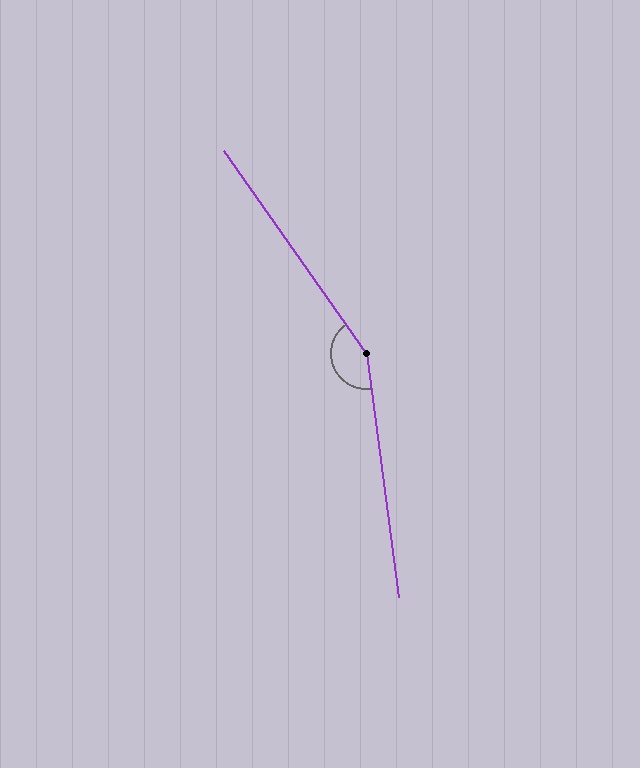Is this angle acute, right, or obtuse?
It is obtuse.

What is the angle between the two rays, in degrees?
Approximately 153 degrees.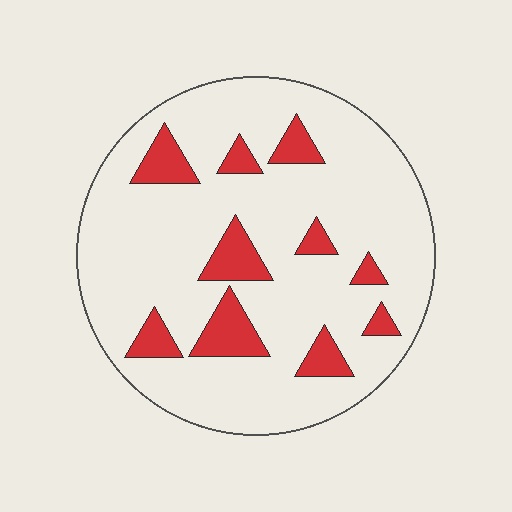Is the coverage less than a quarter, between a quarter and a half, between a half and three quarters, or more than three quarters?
Less than a quarter.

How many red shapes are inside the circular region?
10.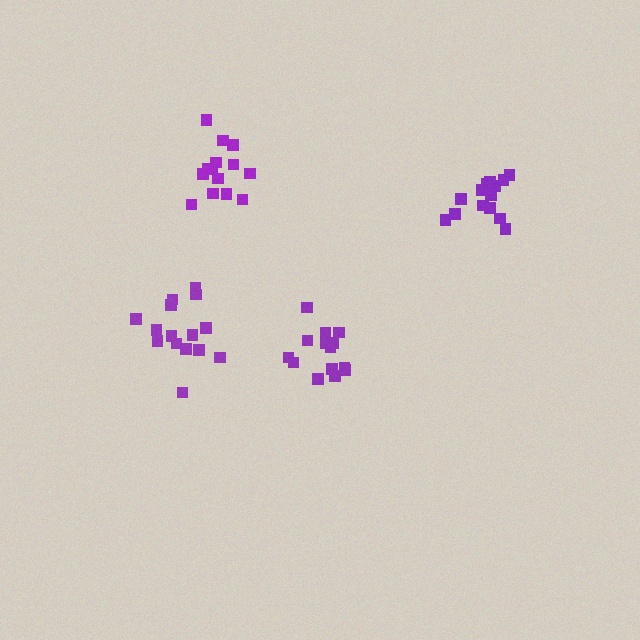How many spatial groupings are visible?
There are 4 spatial groupings.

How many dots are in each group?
Group 1: 15 dots, Group 2: 14 dots, Group 3: 14 dots, Group 4: 15 dots (58 total).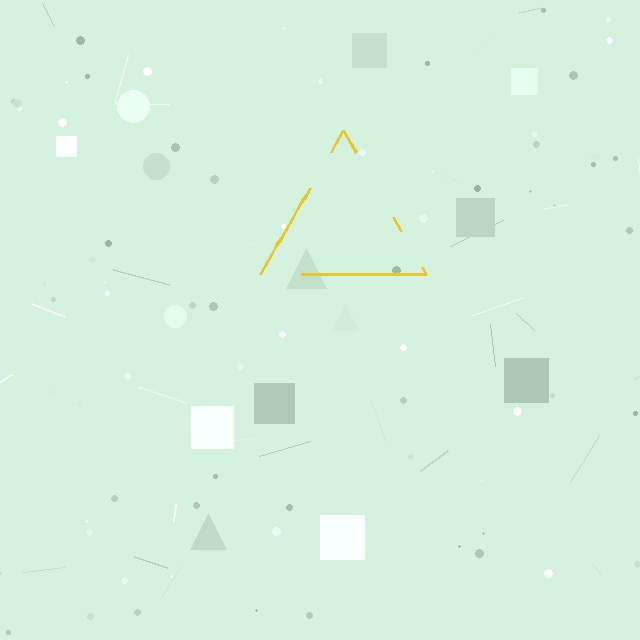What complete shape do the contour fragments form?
The contour fragments form a triangle.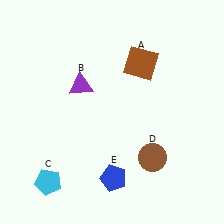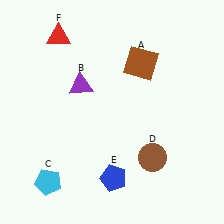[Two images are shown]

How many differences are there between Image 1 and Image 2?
There is 1 difference between the two images.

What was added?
A red triangle (F) was added in Image 2.